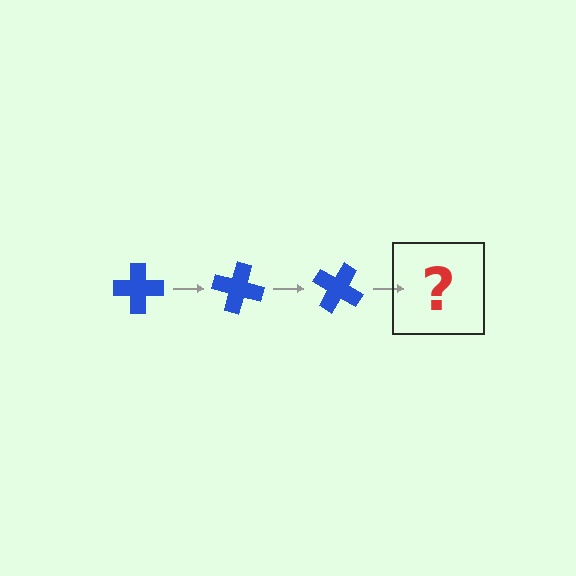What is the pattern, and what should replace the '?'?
The pattern is that the cross rotates 15 degrees each step. The '?' should be a blue cross rotated 45 degrees.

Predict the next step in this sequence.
The next step is a blue cross rotated 45 degrees.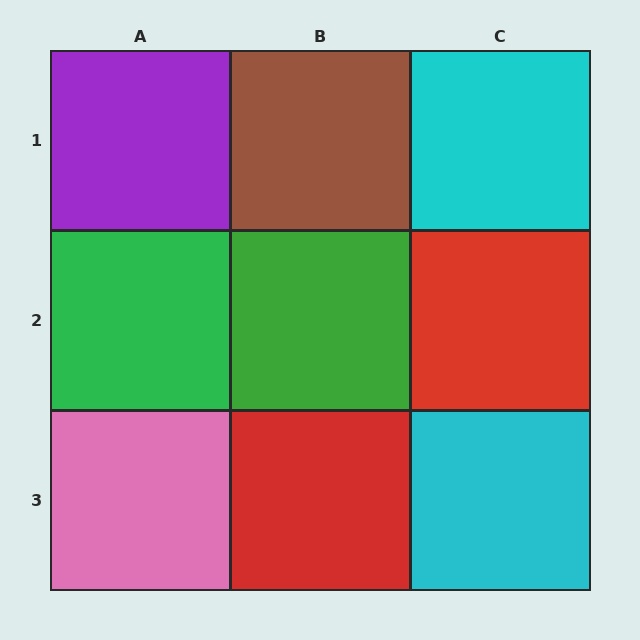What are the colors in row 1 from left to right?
Purple, brown, cyan.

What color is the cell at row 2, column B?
Green.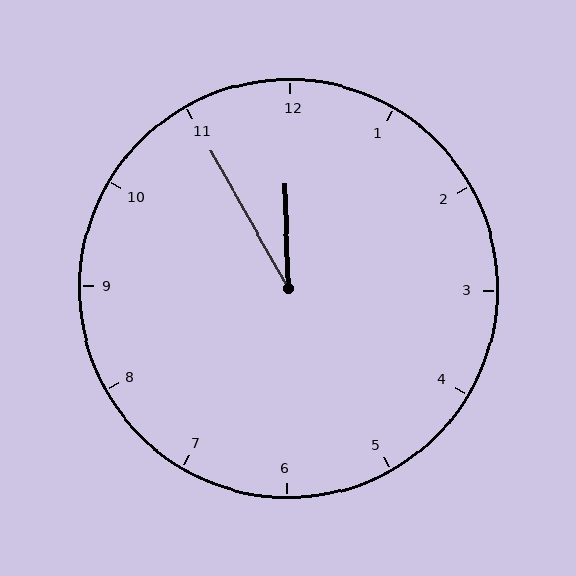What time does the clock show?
11:55.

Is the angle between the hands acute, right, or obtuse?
It is acute.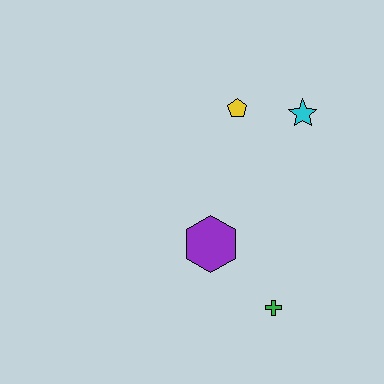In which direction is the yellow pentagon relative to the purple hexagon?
The yellow pentagon is above the purple hexagon.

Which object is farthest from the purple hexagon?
The cyan star is farthest from the purple hexagon.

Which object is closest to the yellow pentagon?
The cyan star is closest to the yellow pentagon.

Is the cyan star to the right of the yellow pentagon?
Yes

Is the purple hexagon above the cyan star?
No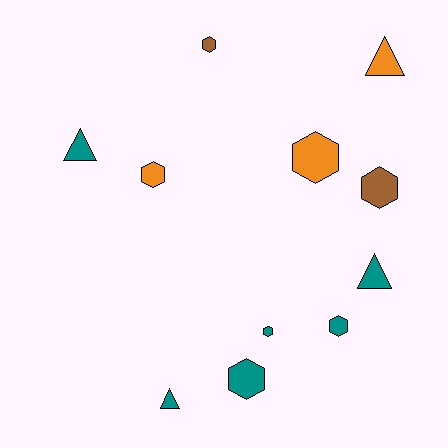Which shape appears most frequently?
Hexagon, with 7 objects.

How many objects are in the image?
There are 11 objects.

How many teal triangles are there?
There are 3 teal triangles.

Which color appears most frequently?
Teal, with 6 objects.